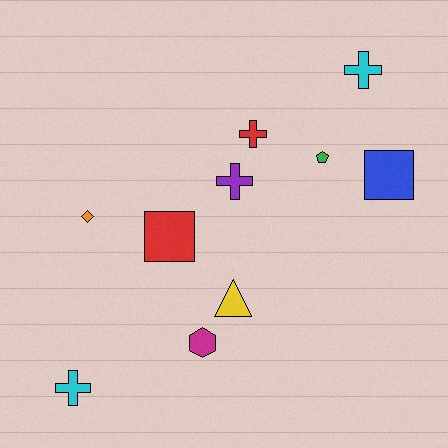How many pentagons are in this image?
There is 1 pentagon.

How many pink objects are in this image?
There are no pink objects.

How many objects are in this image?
There are 10 objects.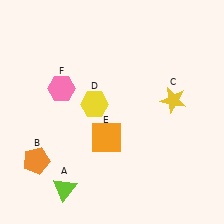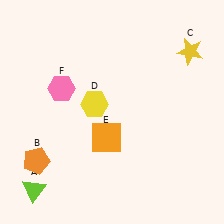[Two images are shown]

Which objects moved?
The objects that moved are: the lime triangle (A), the yellow star (C).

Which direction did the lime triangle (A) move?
The lime triangle (A) moved left.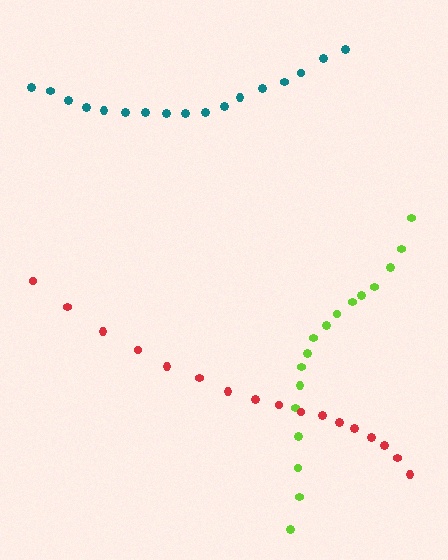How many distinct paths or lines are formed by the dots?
There are 3 distinct paths.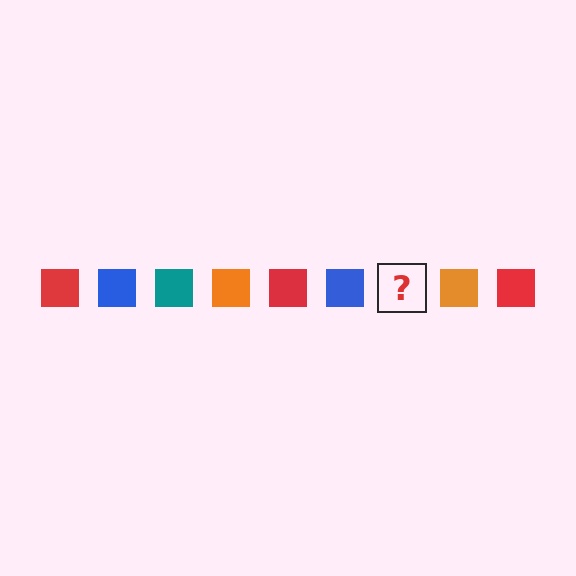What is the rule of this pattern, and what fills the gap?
The rule is that the pattern cycles through red, blue, teal, orange squares. The gap should be filled with a teal square.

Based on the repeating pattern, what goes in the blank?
The blank should be a teal square.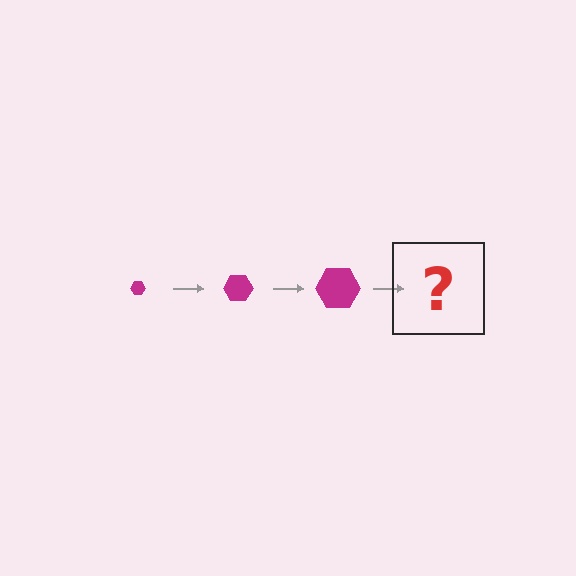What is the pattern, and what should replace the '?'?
The pattern is that the hexagon gets progressively larger each step. The '?' should be a magenta hexagon, larger than the previous one.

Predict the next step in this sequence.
The next step is a magenta hexagon, larger than the previous one.